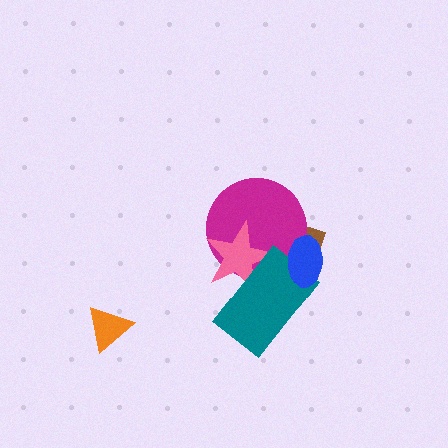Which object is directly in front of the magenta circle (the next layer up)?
The pink star is directly in front of the magenta circle.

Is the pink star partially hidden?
Yes, it is partially covered by another shape.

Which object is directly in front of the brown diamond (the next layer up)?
The magenta circle is directly in front of the brown diamond.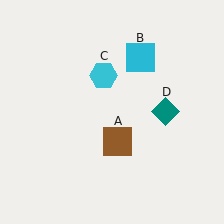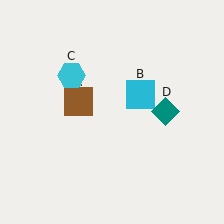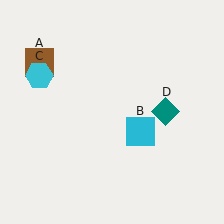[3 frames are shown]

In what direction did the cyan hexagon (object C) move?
The cyan hexagon (object C) moved left.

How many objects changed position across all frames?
3 objects changed position: brown square (object A), cyan square (object B), cyan hexagon (object C).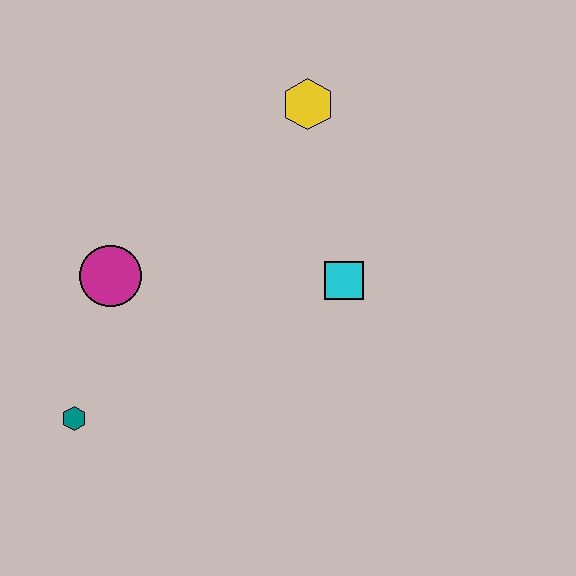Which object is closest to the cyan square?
The yellow hexagon is closest to the cyan square.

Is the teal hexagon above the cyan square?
No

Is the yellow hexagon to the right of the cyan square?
No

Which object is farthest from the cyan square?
The teal hexagon is farthest from the cyan square.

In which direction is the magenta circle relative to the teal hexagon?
The magenta circle is above the teal hexagon.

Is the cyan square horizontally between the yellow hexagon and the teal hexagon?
No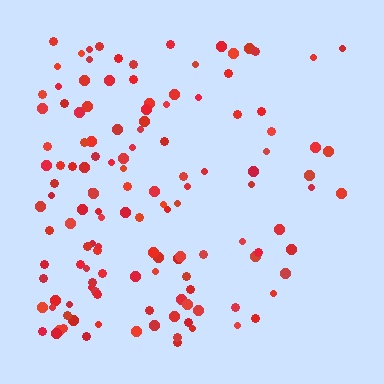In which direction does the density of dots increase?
From right to left, with the left side densest.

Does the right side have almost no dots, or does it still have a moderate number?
Still a moderate number, just noticeably fewer than the left.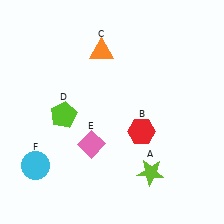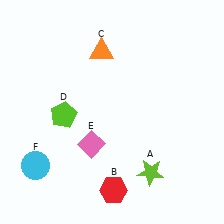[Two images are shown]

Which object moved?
The red hexagon (B) moved down.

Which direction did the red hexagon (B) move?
The red hexagon (B) moved down.